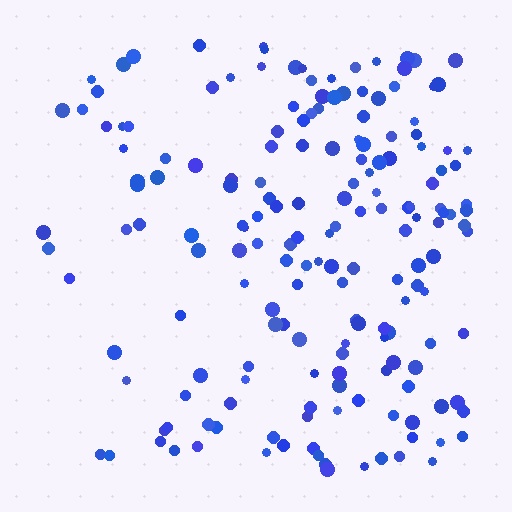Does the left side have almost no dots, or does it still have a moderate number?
Still a moderate number, just noticeably fewer than the right.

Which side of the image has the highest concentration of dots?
The right.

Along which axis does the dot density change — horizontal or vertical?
Horizontal.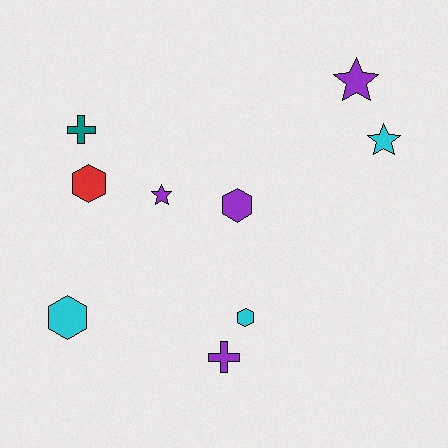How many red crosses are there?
There are no red crosses.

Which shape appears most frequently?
Hexagon, with 4 objects.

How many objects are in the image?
There are 9 objects.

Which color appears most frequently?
Purple, with 4 objects.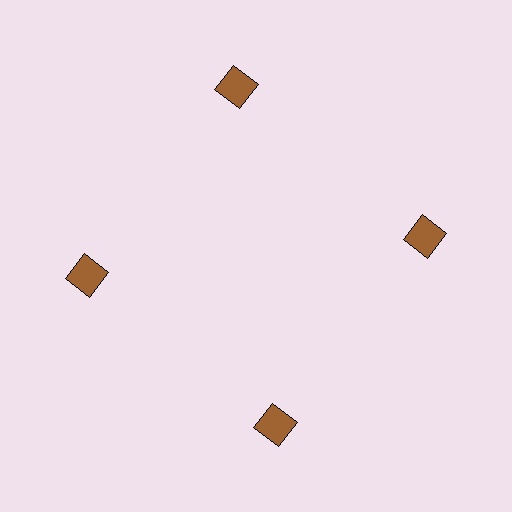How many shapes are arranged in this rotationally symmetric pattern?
There are 4 shapes, arranged in 4 groups of 1.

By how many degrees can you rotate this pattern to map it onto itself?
The pattern maps onto itself every 90 degrees of rotation.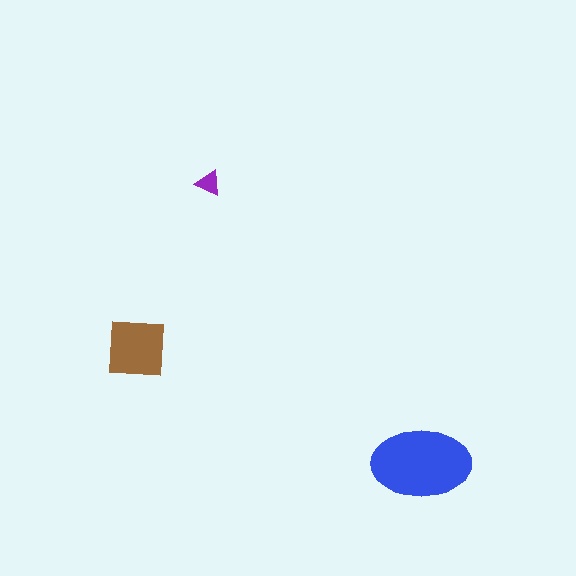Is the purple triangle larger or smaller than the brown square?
Smaller.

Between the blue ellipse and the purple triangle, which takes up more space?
The blue ellipse.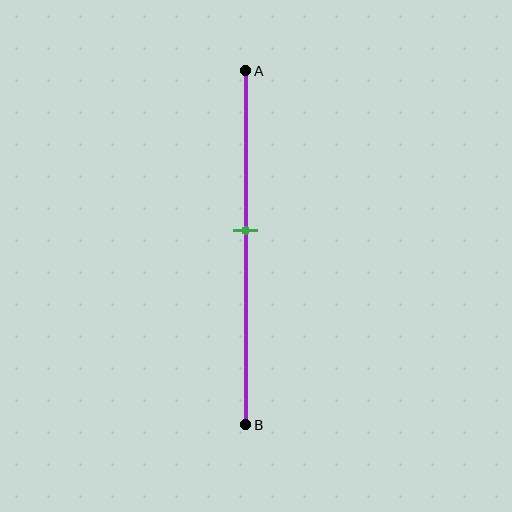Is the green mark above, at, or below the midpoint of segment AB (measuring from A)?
The green mark is above the midpoint of segment AB.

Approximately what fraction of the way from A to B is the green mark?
The green mark is approximately 45% of the way from A to B.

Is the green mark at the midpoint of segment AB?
No, the mark is at about 45% from A, not at the 50% midpoint.